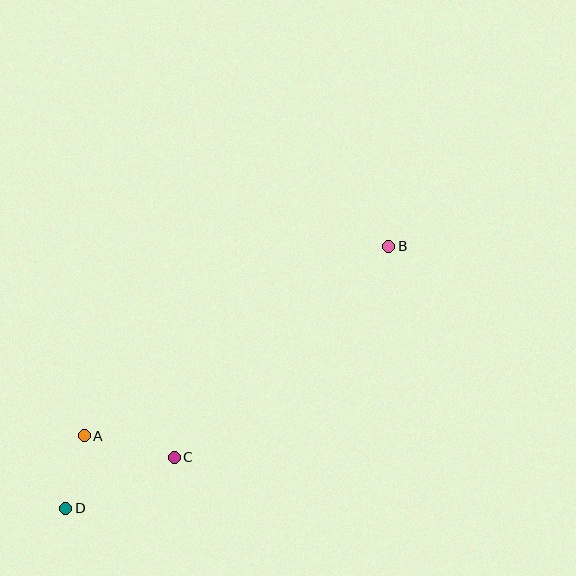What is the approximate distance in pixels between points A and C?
The distance between A and C is approximately 92 pixels.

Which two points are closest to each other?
Points A and D are closest to each other.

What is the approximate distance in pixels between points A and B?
The distance between A and B is approximately 358 pixels.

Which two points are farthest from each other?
Points B and D are farthest from each other.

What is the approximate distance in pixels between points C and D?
The distance between C and D is approximately 120 pixels.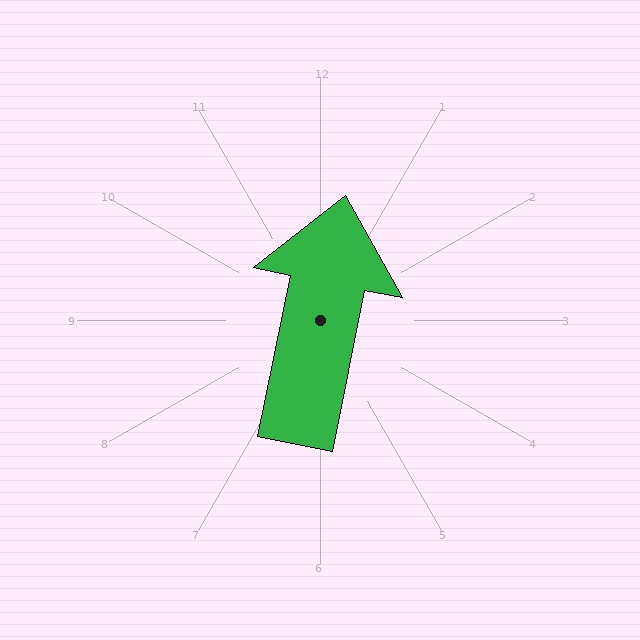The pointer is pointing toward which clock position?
Roughly 12 o'clock.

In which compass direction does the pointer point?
North.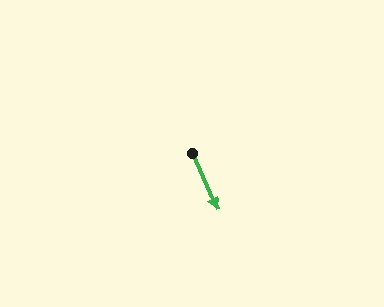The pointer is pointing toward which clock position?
Roughly 5 o'clock.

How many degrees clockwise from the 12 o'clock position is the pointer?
Approximately 156 degrees.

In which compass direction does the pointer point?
Southeast.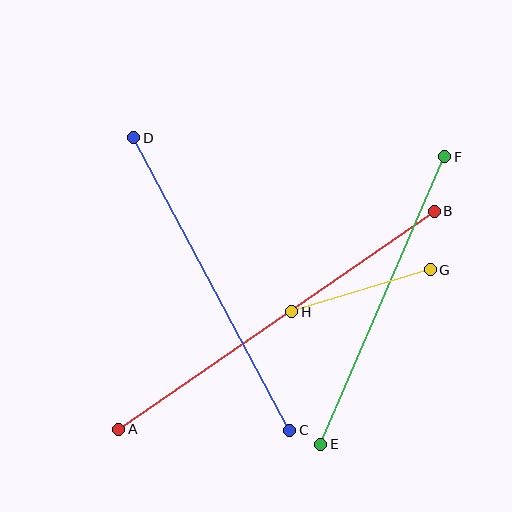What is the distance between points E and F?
The distance is approximately 313 pixels.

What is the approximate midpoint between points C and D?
The midpoint is at approximately (212, 284) pixels.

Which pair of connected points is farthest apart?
Points A and B are farthest apart.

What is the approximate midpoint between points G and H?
The midpoint is at approximately (361, 291) pixels.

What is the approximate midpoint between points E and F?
The midpoint is at approximately (383, 301) pixels.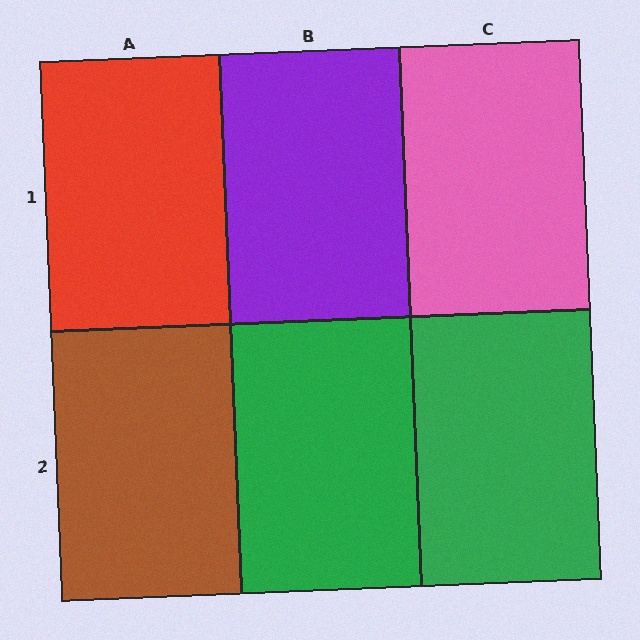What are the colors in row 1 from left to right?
Red, purple, pink.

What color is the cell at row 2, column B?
Green.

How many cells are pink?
1 cell is pink.